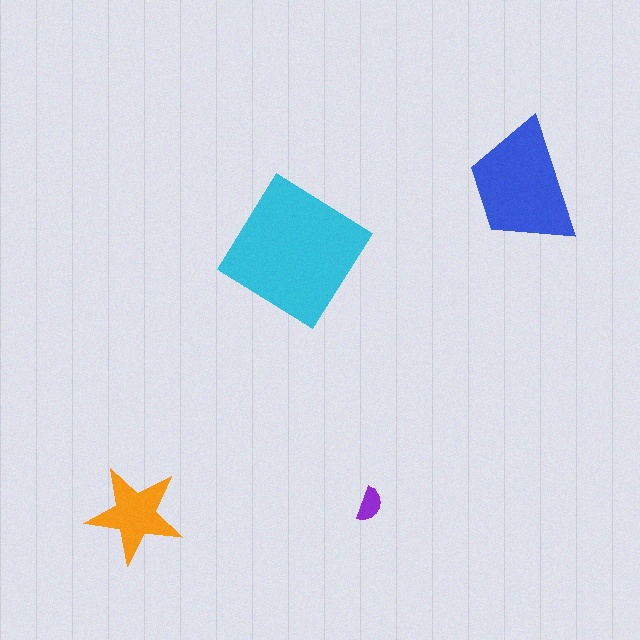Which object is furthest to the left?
The orange star is leftmost.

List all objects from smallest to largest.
The purple semicircle, the orange star, the blue trapezoid, the cyan diamond.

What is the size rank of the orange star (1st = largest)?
3rd.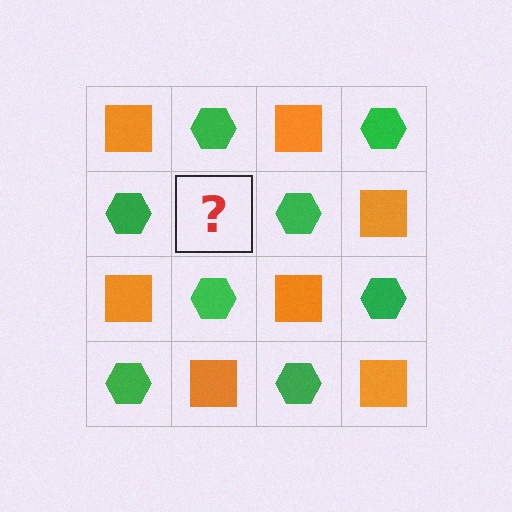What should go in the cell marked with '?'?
The missing cell should contain an orange square.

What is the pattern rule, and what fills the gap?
The rule is that it alternates orange square and green hexagon in a checkerboard pattern. The gap should be filled with an orange square.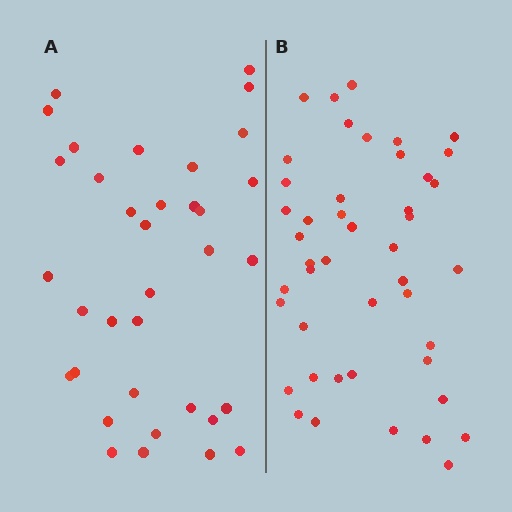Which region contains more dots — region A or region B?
Region B (the right region) has more dots.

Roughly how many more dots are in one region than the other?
Region B has roughly 10 or so more dots than region A.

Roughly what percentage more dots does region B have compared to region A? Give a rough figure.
About 30% more.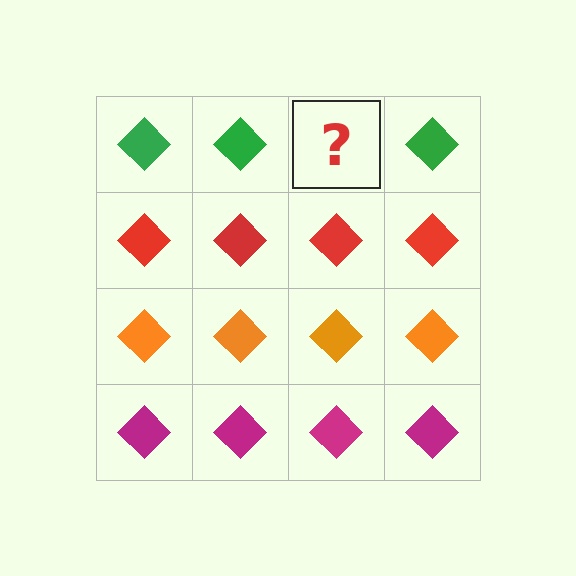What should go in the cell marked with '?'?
The missing cell should contain a green diamond.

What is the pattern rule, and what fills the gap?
The rule is that each row has a consistent color. The gap should be filled with a green diamond.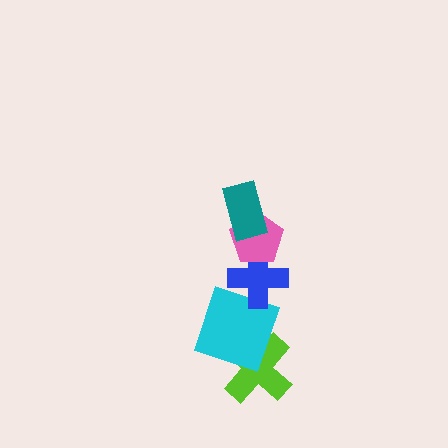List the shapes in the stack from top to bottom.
From top to bottom: the teal rectangle, the pink pentagon, the blue cross, the cyan square, the lime cross.